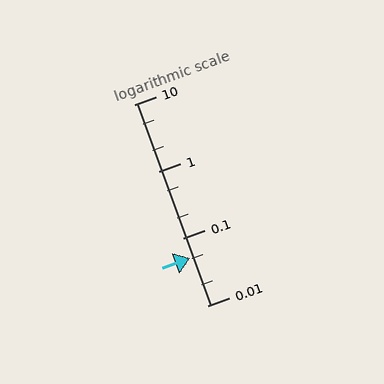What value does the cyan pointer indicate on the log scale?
The pointer indicates approximately 0.051.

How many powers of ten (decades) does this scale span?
The scale spans 3 decades, from 0.01 to 10.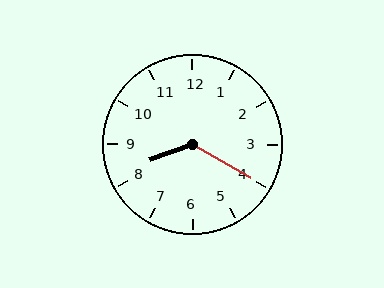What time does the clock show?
8:20.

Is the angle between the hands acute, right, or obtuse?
It is obtuse.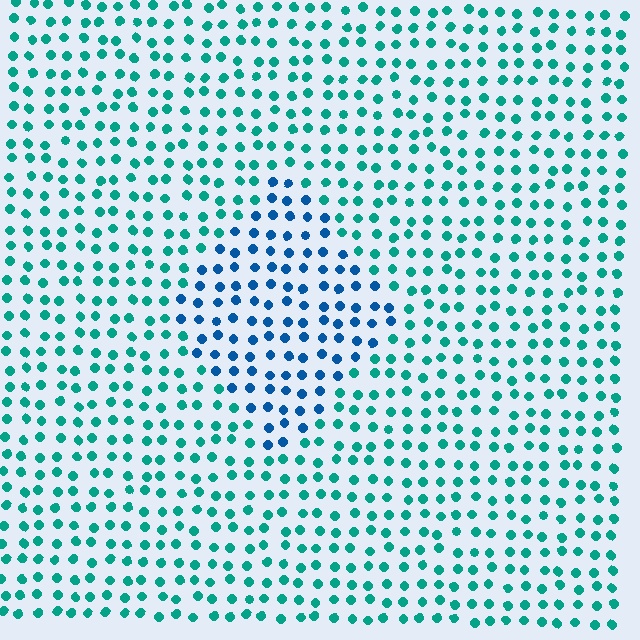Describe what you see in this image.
The image is filled with small teal elements in a uniform arrangement. A diamond-shaped region is visible where the elements are tinted to a slightly different hue, forming a subtle color boundary.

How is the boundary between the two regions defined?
The boundary is defined purely by a slight shift in hue (about 38 degrees). Spacing, size, and orientation are identical on both sides.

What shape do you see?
I see a diamond.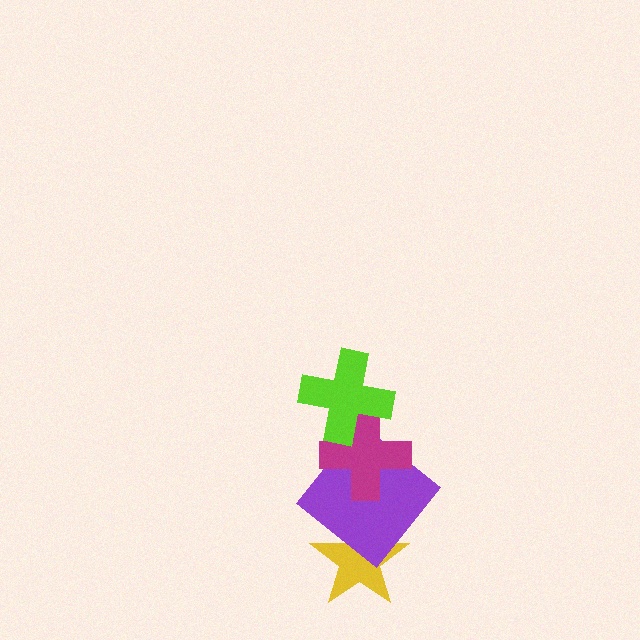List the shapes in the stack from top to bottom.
From top to bottom: the lime cross, the magenta cross, the purple diamond, the yellow star.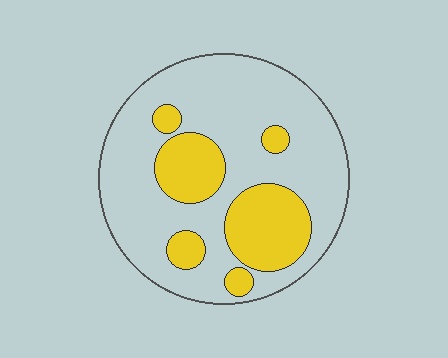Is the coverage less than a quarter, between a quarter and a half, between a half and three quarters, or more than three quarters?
Between a quarter and a half.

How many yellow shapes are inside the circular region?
6.